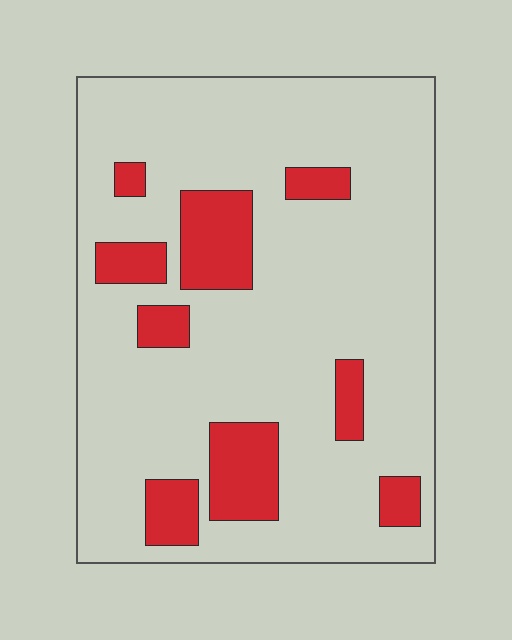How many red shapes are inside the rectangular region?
9.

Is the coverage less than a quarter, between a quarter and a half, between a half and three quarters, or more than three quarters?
Less than a quarter.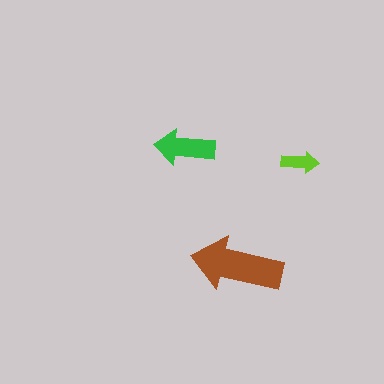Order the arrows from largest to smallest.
the brown one, the green one, the lime one.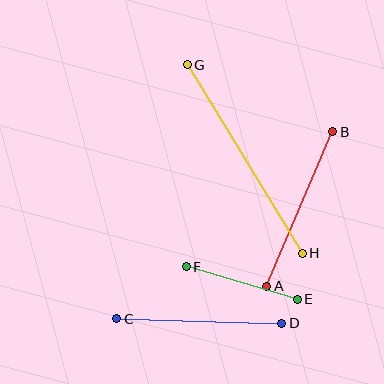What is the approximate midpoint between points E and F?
The midpoint is at approximately (242, 283) pixels.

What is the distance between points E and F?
The distance is approximately 116 pixels.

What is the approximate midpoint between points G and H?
The midpoint is at approximately (245, 159) pixels.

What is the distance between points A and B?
The distance is approximately 168 pixels.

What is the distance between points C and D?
The distance is approximately 165 pixels.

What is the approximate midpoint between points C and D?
The midpoint is at approximately (199, 321) pixels.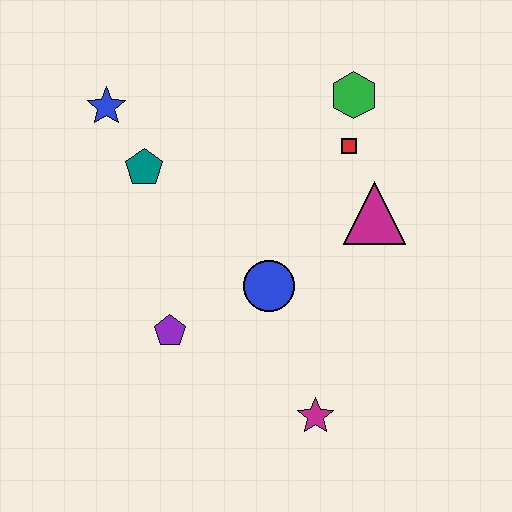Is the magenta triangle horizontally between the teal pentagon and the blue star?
No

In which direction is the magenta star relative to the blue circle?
The magenta star is below the blue circle.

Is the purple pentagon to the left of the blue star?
No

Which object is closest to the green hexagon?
The red square is closest to the green hexagon.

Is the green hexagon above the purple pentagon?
Yes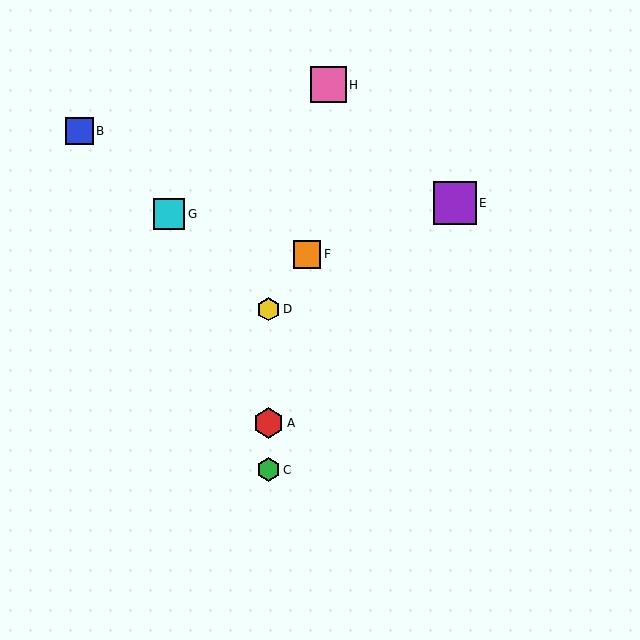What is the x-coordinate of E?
Object E is at x≈455.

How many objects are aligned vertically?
3 objects (A, C, D) are aligned vertically.